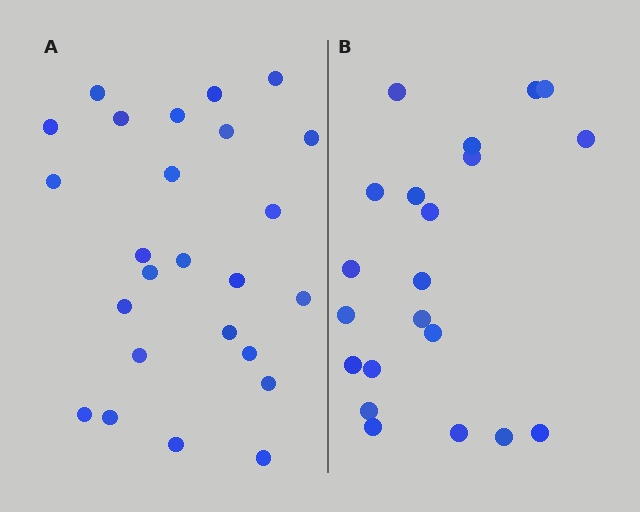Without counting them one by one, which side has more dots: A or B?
Region A (the left region) has more dots.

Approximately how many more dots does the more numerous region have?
Region A has about 4 more dots than region B.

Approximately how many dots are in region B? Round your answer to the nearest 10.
About 20 dots. (The exact count is 21, which rounds to 20.)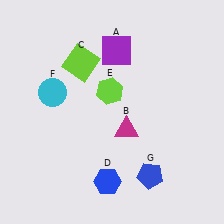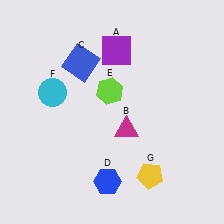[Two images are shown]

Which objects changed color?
C changed from lime to blue. G changed from blue to yellow.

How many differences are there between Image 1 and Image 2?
There are 2 differences between the two images.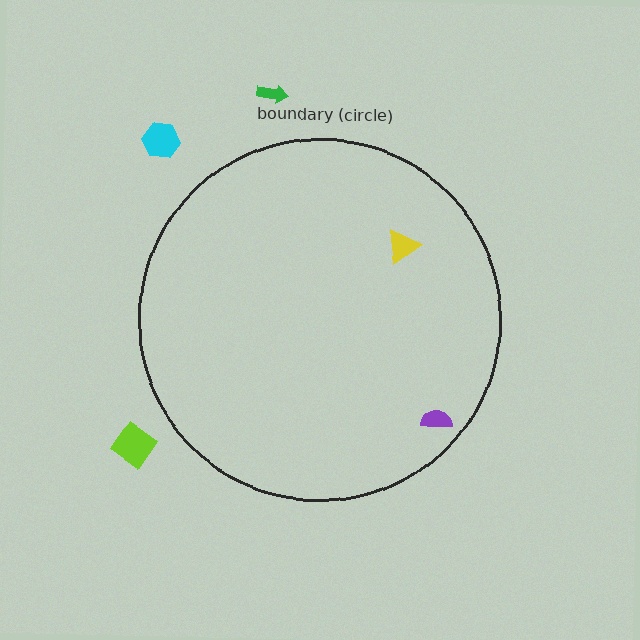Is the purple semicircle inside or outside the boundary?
Inside.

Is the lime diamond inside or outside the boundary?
Outside.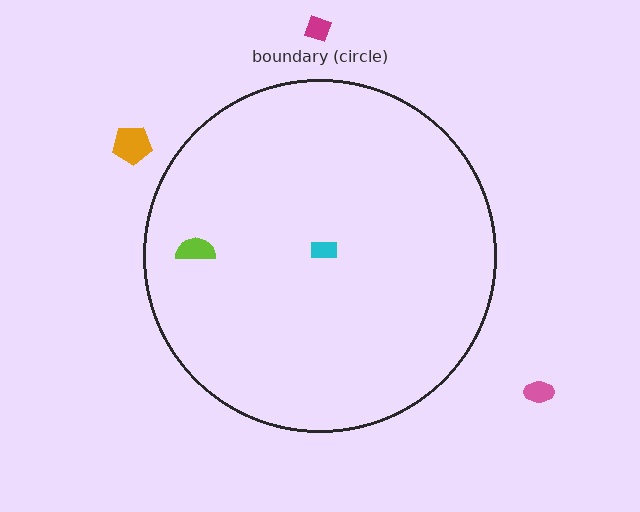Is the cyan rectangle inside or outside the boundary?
Inside.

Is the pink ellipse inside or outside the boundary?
Outside.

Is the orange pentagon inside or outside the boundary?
Outside.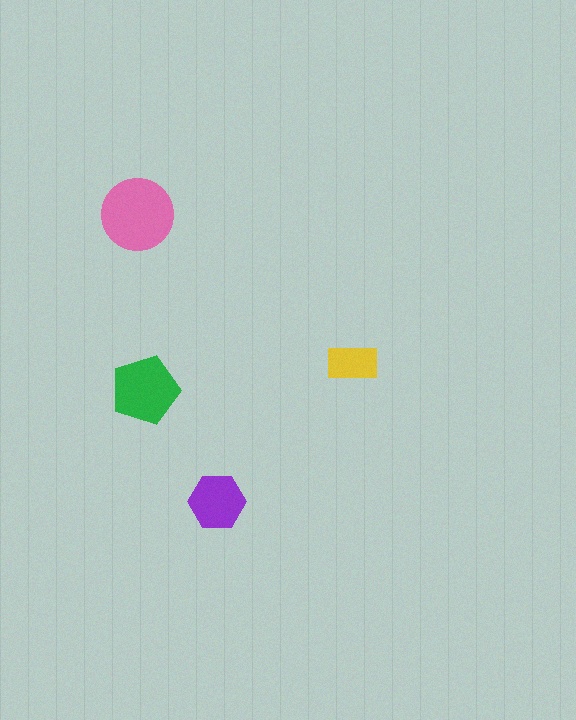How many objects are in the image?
There are 4 objects in the image.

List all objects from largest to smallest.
The pink circle, the green pentagon, the purple hexagon, the yellow rectangle.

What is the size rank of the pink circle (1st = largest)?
1st.